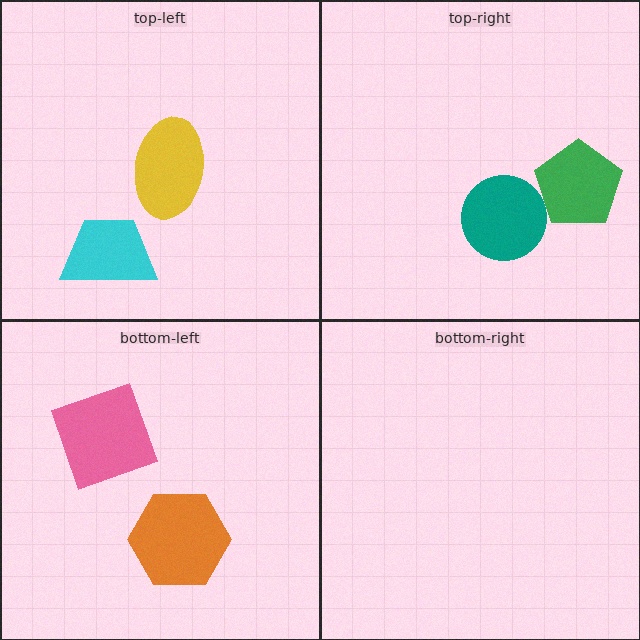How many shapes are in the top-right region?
2.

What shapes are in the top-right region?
The teal circle, the green pentagon.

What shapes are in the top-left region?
The yellow ellipse, the cyan trapezoid.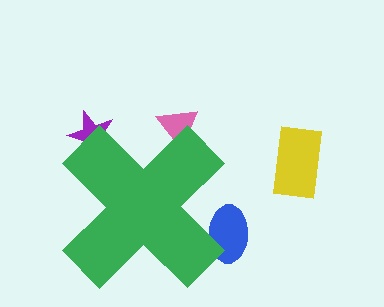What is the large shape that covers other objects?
A green cross.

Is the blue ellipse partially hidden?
Yes, the blue ellipse is partially hidden behind the green cross.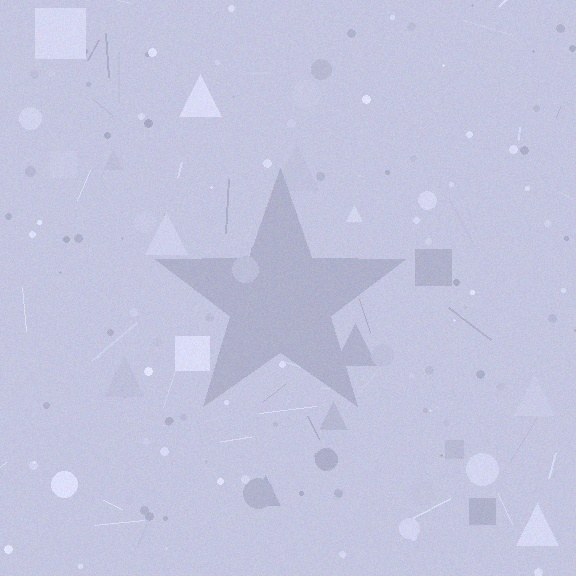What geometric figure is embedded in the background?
A star is embedded in the background.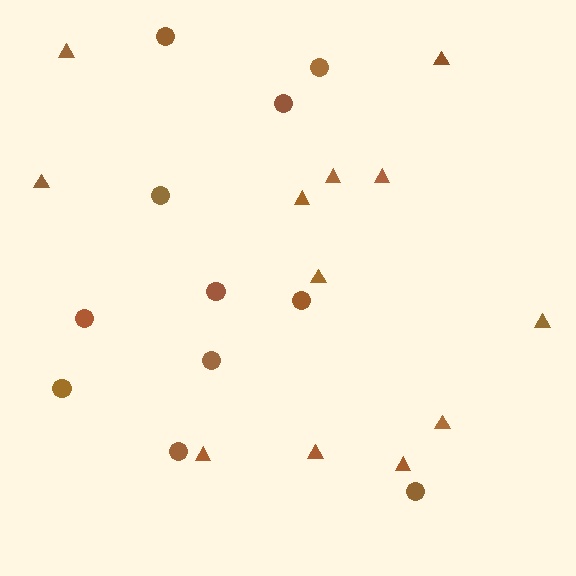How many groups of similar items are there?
There are 2 groups: one group of triangles (12) and one group of circles (11).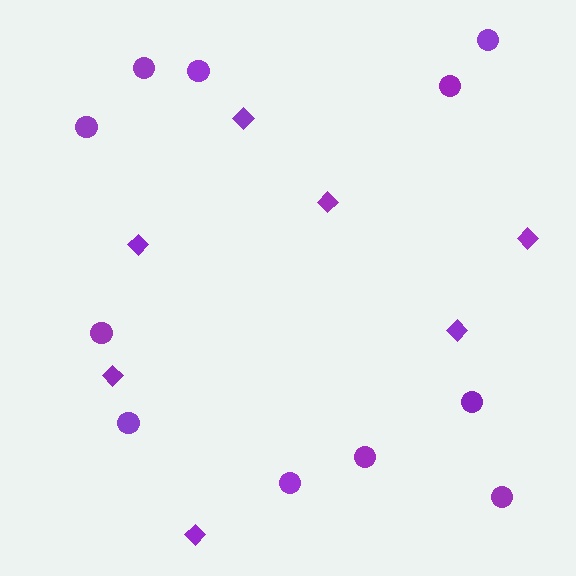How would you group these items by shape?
There are 2 groups: one group of circles (11) and one group of diamonds (7).